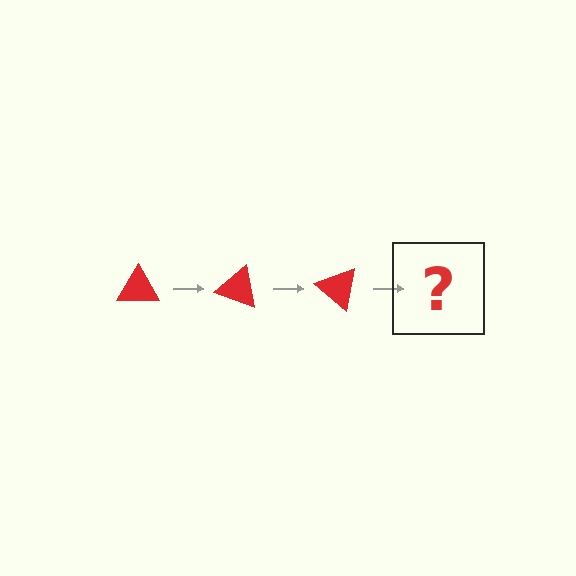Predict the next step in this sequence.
The next step is a red triangle rotated 60 degrees.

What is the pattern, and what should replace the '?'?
The pattern is that the triangle rotates 20 degrees each step. The '?' should be a red triangle rotated 60 degrees.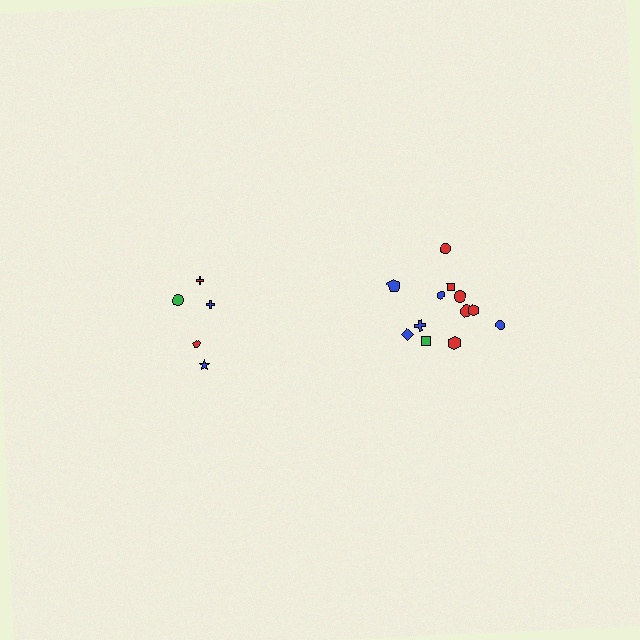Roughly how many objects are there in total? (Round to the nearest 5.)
Roughly 15 objects in total.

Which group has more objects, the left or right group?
The right group.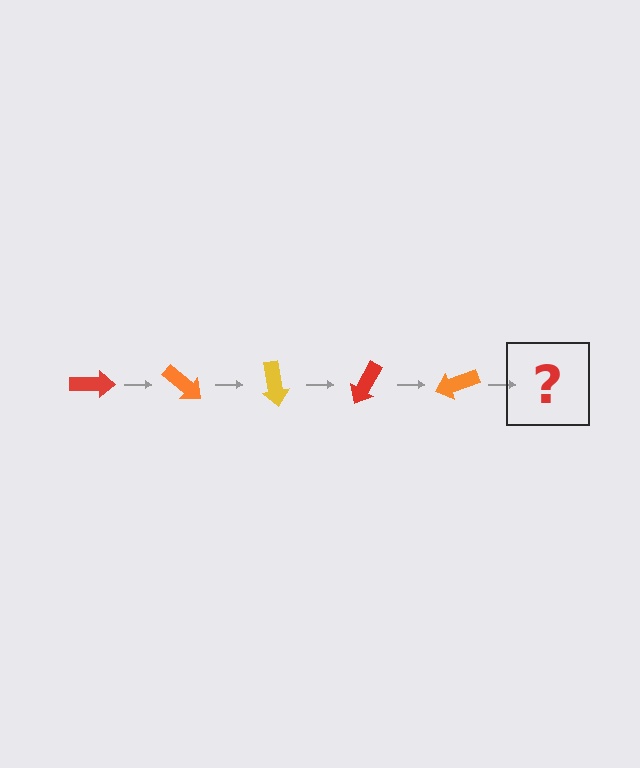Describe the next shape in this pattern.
It should be a yellow arrow, rotated 200 degrees from the start.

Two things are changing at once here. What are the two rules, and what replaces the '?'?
The two rules are that it rotates 40 degrees each step and the color cycles through red, orange, and yellow. The '?' should be a yellow arrow, rotated 200 degrees from the start.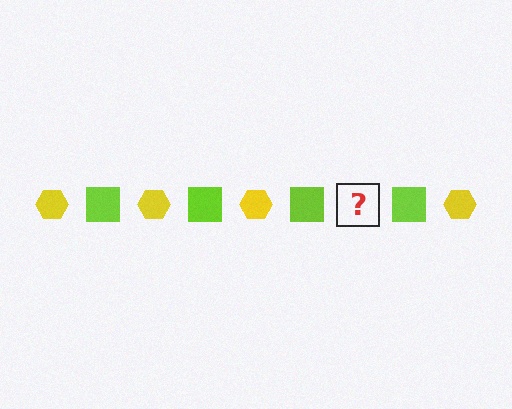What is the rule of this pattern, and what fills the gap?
The rule is that the pattern alternates between yellow hexagon and lime square. The gap should be filled with a yellow hexagon.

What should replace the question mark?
The question mark should be replaced with a yellow hexagon.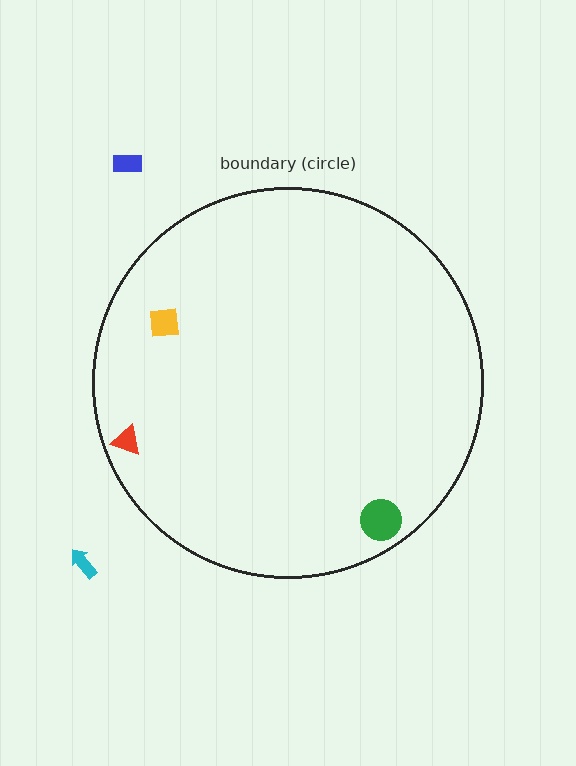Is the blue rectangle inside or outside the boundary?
Outside.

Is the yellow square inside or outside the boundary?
Inside.